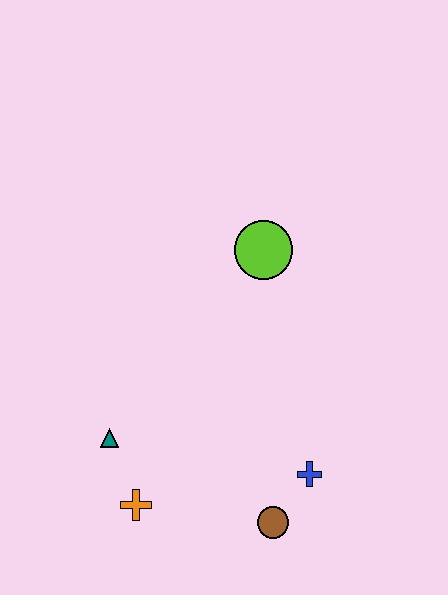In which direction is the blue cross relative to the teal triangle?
The blue cross is to the right of the teal triangle.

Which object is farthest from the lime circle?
The orange cross is farthest from the lime circle.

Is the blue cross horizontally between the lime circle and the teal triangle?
No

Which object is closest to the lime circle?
The blue cross is closest to the lime circle.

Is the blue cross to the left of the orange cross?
No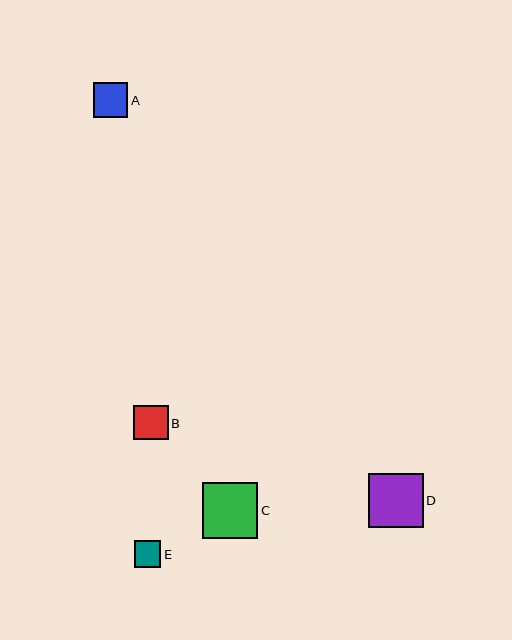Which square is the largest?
Square C is the largest with a size of approximately 55 pixels.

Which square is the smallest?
Square E is the smallest with a size of approximately 26 pixels.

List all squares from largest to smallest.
From largest to smallest: C, D, A, B, E.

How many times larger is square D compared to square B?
Square D is approximately 1.6 times the size of square B.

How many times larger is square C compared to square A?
Square C is approximately 1.6 times the size of square A.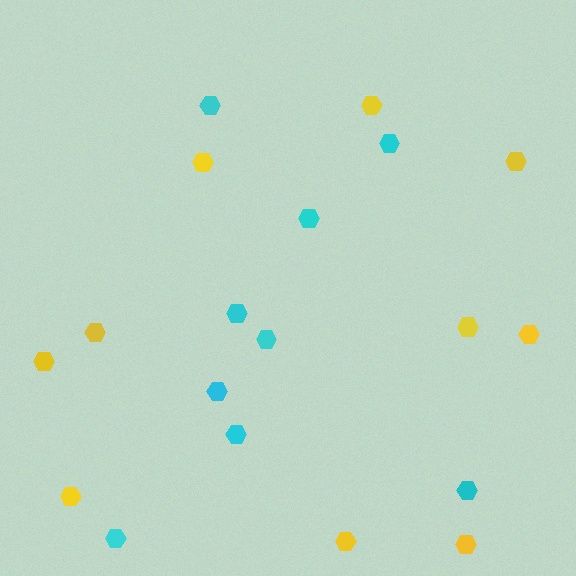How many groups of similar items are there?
There are 2 groups: one group of cyan hexagons (9) and one group of yellow hexagons (10).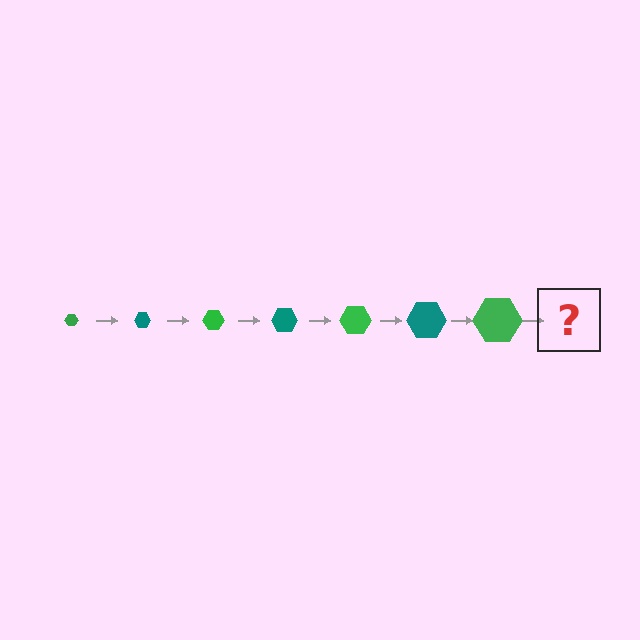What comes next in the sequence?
The next element should be a teal hexagon, larger than the previous one.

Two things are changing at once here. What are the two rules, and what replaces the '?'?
The two rules are that the hexagon grows larger each step and the color cycles through green and teal. The '?' should be a teal hexagon, larger than the previous one.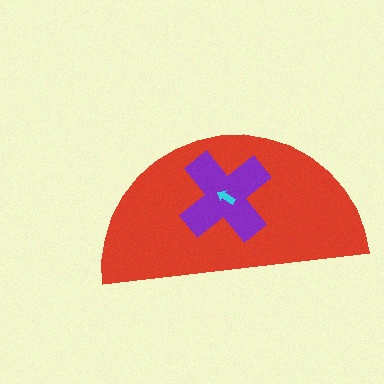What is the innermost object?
The cyan arrow.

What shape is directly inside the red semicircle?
The purple cross.